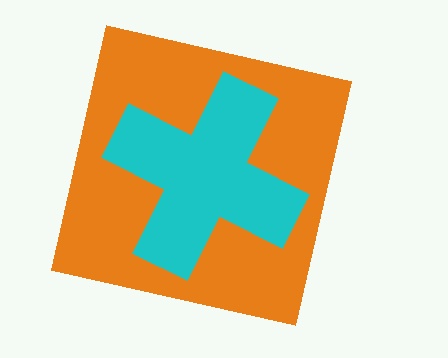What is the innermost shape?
The cyan cross.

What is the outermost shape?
The orange square.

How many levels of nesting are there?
2.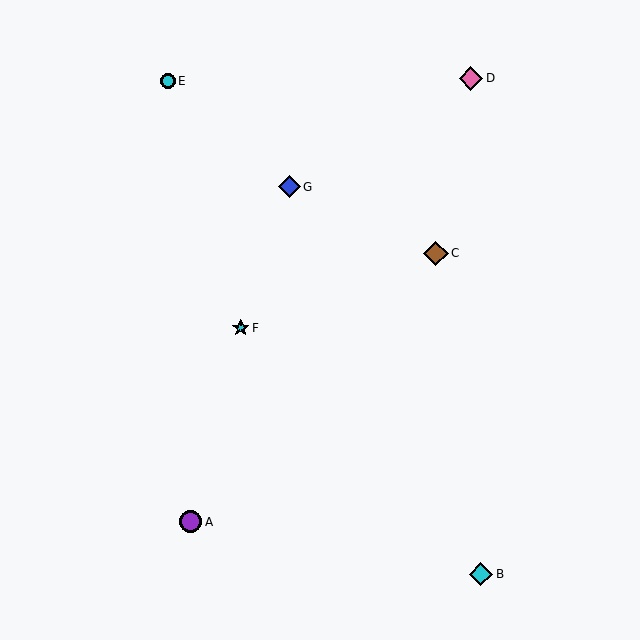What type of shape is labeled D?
Shape D is a pink diamond.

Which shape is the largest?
The brown diamond (labeled C) is the largest.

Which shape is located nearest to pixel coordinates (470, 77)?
The pink diamond (labeled D) at (471, 78) is nearest to that location.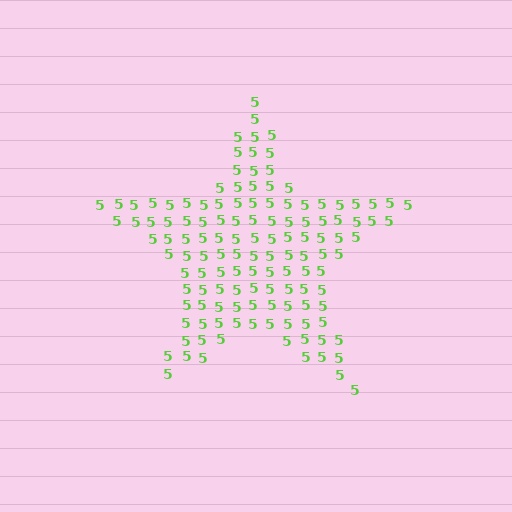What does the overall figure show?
The overall figure shows a star.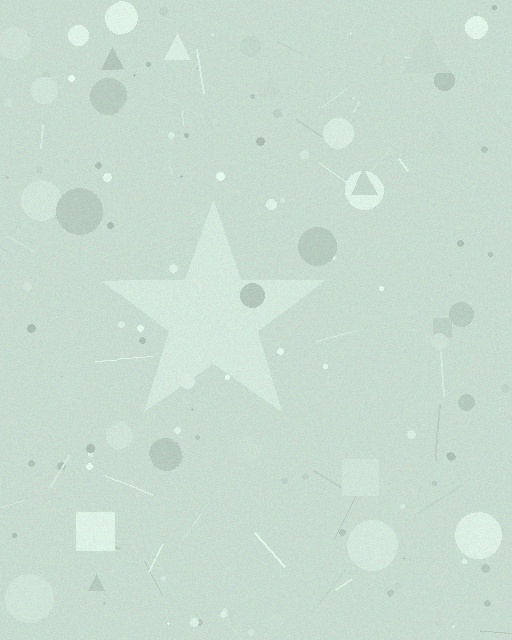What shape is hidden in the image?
A star is hidden in the image.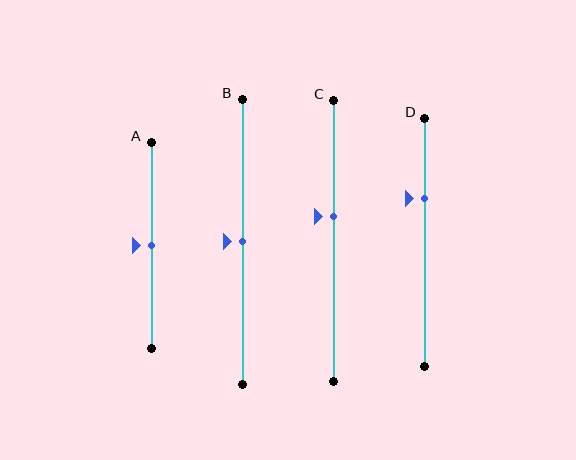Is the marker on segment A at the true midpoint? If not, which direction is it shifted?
Yes, the marker on segment A is at the true midpoint.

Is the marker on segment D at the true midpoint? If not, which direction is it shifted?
No, the marker on segment D is shifted upward by about 18% of the segment length.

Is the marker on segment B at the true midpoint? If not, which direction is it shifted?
Yes, the marker on segment B is at the true midpoint.